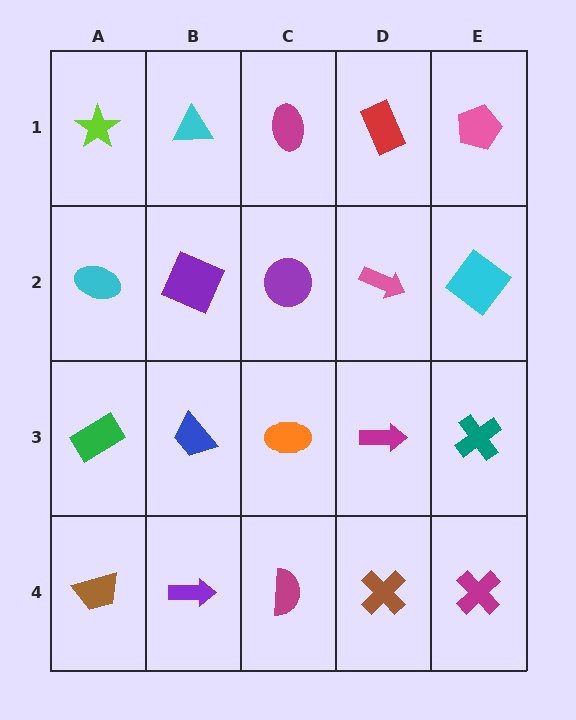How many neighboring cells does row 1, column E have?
2.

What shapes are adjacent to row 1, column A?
A cyan ellipse (row 2, column A), a cyan triangle (row 1, column B).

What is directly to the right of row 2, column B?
A purple circle.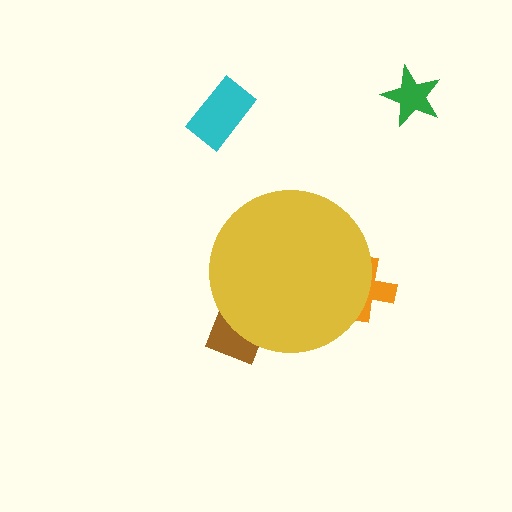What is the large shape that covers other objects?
A yellow circle.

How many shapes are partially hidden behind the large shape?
2 shapes are partially hidden.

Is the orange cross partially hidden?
Yes, the orange cross is partially hidden behind the yellow circle.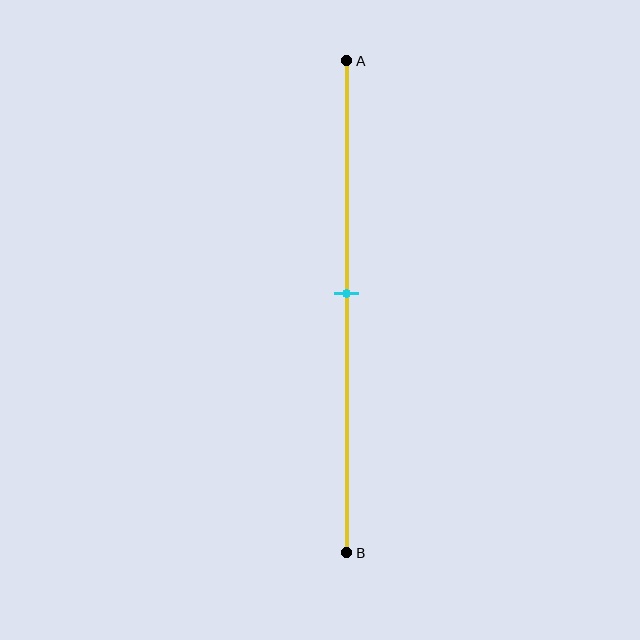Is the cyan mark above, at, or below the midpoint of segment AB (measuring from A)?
The cyan mark is approximately at the midpoint of segment AB.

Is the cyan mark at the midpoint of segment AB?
Yes, the mark is approximately at the midpoint.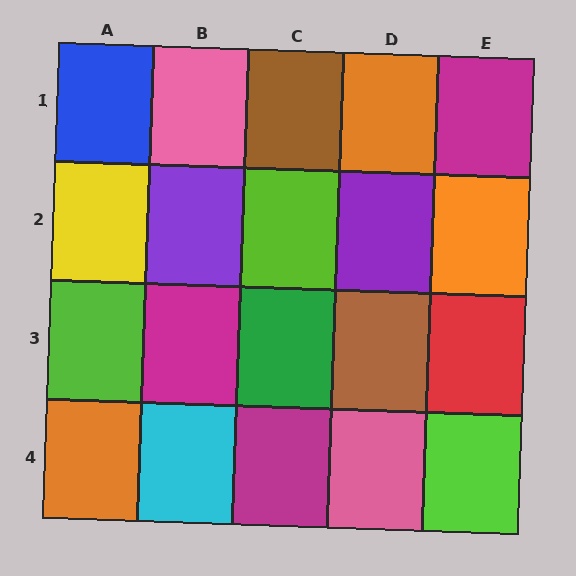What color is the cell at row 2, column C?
Lime.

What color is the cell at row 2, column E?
Orange.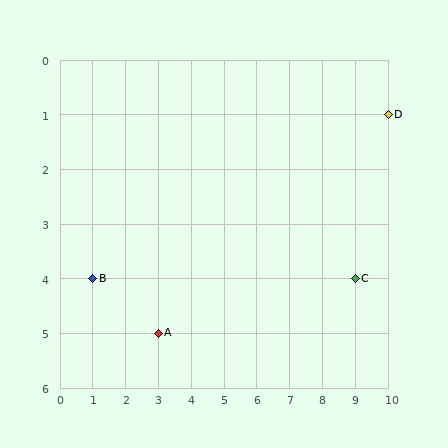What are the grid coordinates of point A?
Point A is at grid coordinates (3, 5).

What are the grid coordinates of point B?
Point B is at grid coordinates (1, 4).